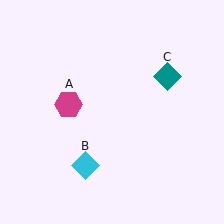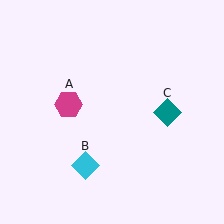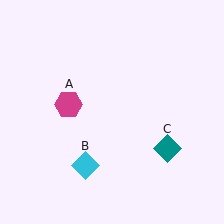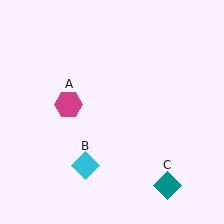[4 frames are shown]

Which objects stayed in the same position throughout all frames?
Magenta hexagon (object A) and cyan diamond (object B) remained stationary.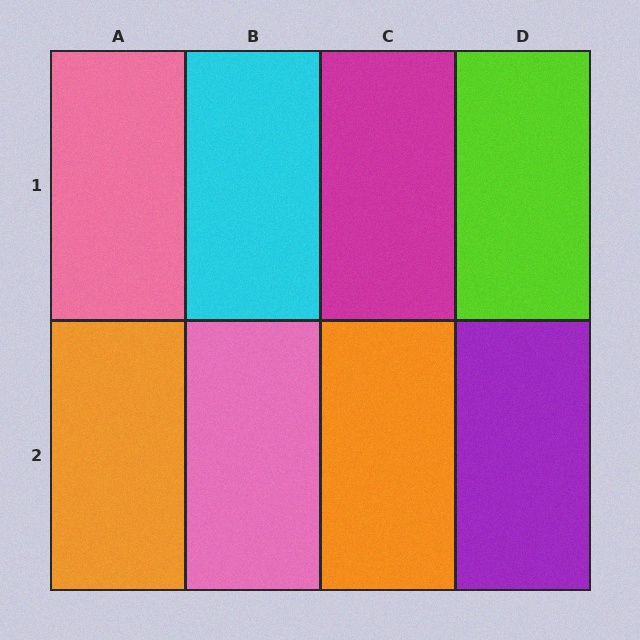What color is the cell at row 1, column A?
Pink.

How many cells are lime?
1 cell is lime.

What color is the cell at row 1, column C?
Magenta.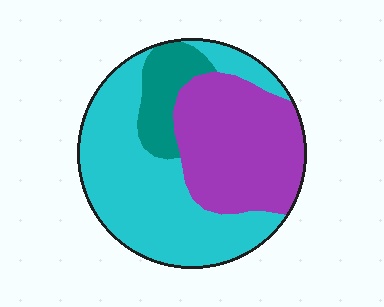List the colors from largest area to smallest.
From largest to smallest: cyan, purple, teal.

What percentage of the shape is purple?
Purple takes up about three eighths (3/8) of the shape.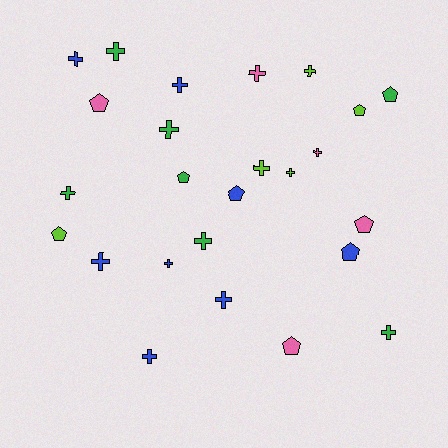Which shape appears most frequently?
Cross, with 16 objects.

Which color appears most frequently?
Blue, with 8 objects.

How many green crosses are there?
There are 5 green crosses.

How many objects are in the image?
There are 25 objects.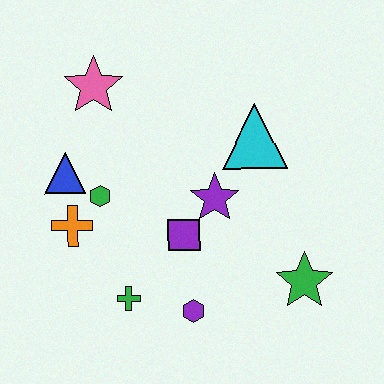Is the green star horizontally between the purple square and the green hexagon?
No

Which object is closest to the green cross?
The purple hexagon is closest to the green cross.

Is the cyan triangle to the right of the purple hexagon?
Yes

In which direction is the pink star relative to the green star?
The pink star is to the left of the green star.